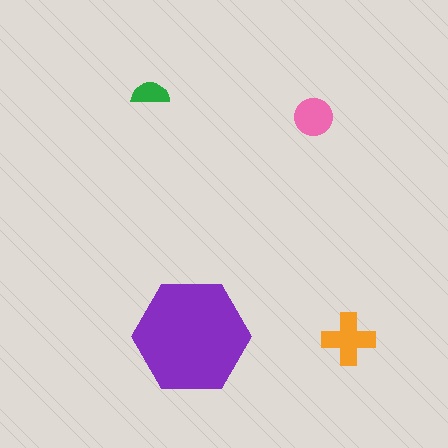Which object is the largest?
The purple hexagon.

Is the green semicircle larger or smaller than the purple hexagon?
Smaller.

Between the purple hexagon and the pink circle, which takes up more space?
The purple hexagon.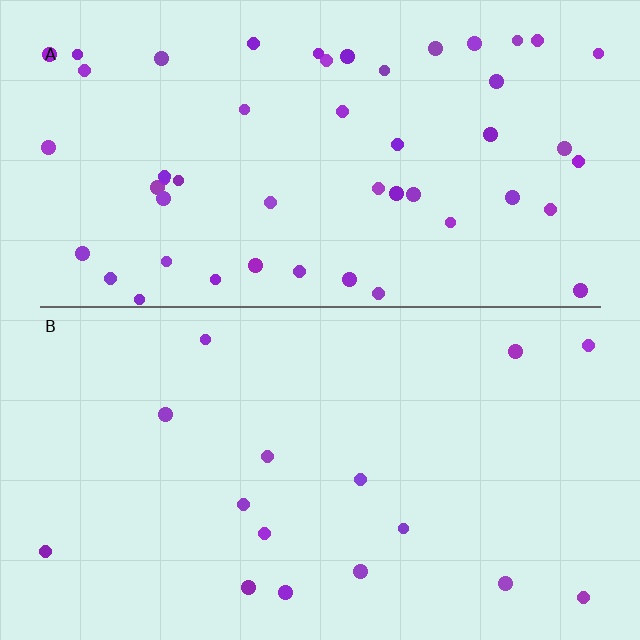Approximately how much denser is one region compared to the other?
Approximately 3.2× — region A over region B.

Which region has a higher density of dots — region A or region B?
A (the top).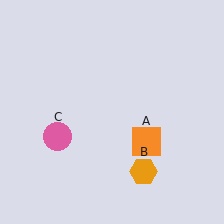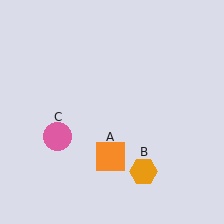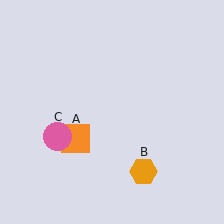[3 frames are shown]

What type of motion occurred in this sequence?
The orange square (object A) rotated clockwise around the center of the scene.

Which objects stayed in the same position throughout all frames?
Orange hexagon (object B) and pink circle (object C) remained stationary.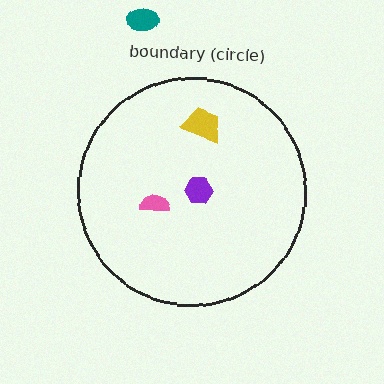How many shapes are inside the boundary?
3 inside, 1 outside.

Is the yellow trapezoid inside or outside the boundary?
Inside.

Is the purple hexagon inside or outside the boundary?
Inside.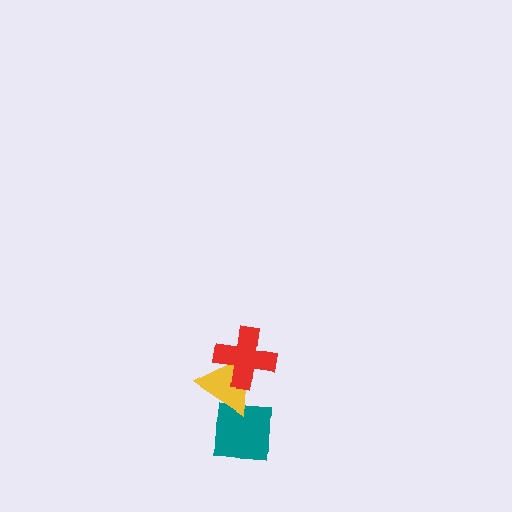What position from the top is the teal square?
The teal square is 3rd from the top.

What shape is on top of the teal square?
The yellow triangle is on top of the teal square.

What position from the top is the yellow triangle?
The yellow triangle is 2nd from the top.